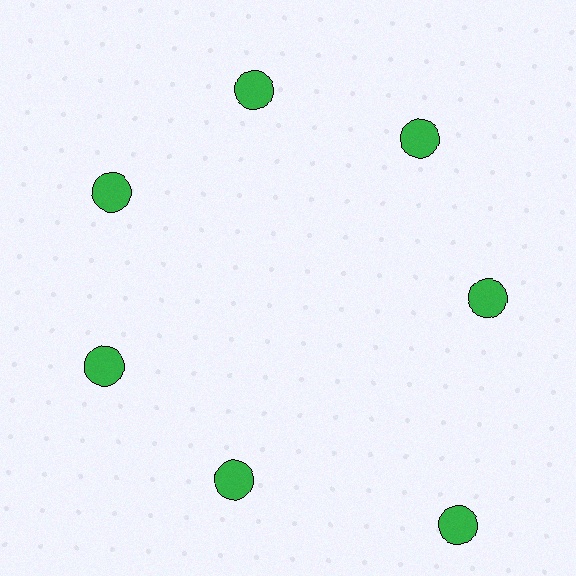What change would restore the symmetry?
The symmetry would be restored by moving it inward, back onto the ring so that all 7 circles sit at equal angles and equal distance from the center.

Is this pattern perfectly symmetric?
No. The 7 green circles are arranged in a ring, but one element near the 5 o'clock position is pushed outward from the center, breaking the 7-fold rotational symmetry.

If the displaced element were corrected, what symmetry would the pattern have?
It would have 7-fold rotational symmetry — the pattern would map onto itself every 51 degrees.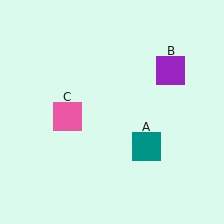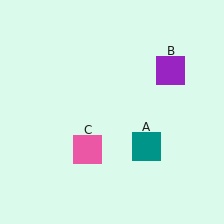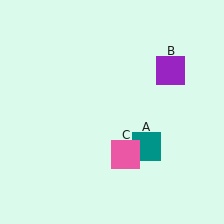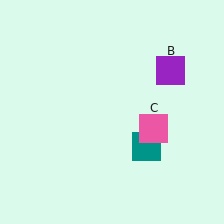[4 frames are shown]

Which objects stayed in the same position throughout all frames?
Teal square (object A) and purple square (object B) remained stationary.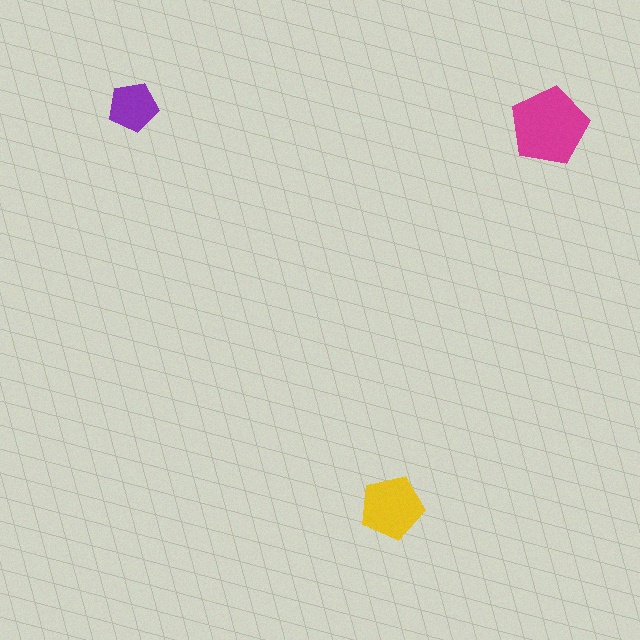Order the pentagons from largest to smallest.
the magenta one, the yellow one, the purple one.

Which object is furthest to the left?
The purple pentagon is leftmost.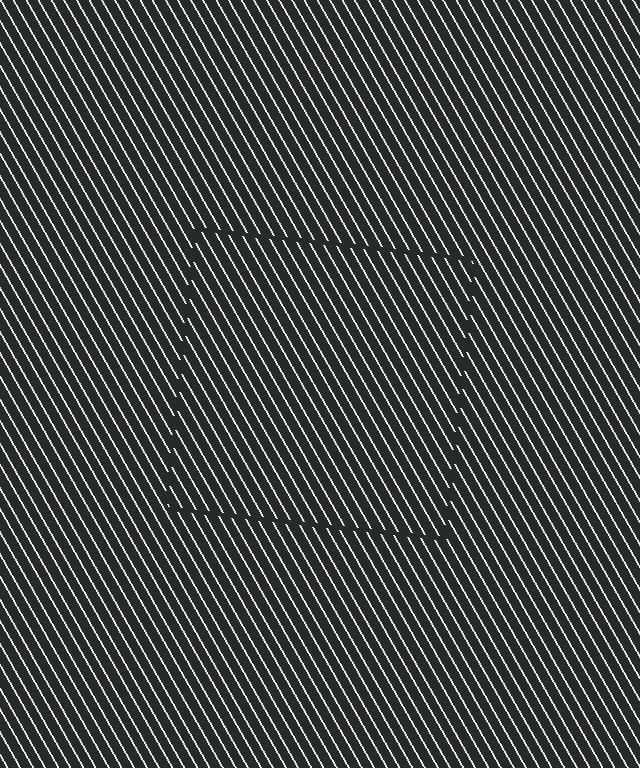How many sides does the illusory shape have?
4 sides — the line-ends trace a square.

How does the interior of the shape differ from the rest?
The interior of the shape contains the same grating, shifted by half a period — the contour is defined by the phase discontinuity where line-ends from the inner and outer gratings abut.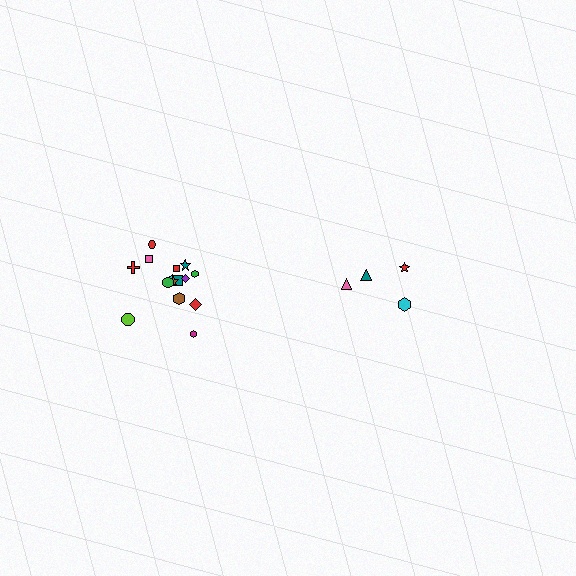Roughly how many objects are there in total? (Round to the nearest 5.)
Roughly 20 objects in total.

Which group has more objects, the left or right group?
The left group.